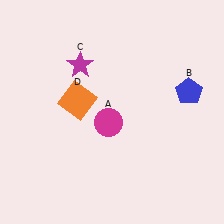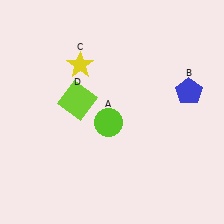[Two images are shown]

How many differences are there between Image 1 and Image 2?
There are 3 differences between the two images.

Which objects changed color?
A changed from magenta to lime. C changed from magenta to yellow. D changed from orange to lime.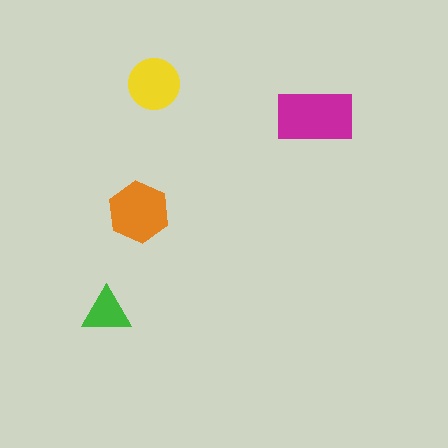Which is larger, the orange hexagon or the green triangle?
The orange hexagon.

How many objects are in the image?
There are 4 objects in the image.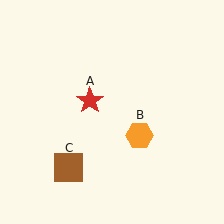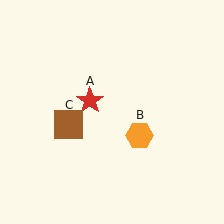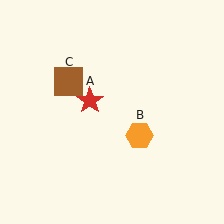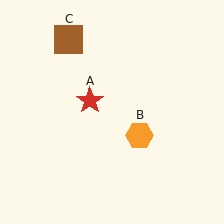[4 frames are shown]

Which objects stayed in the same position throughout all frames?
Red star (object A) and orange hexagon (object B) remained stationary.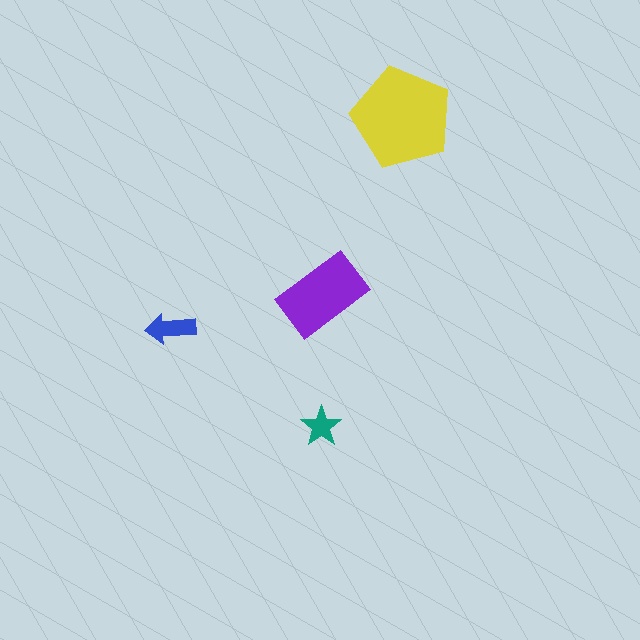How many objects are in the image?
There are 4 objects in the image.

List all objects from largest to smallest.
The yellow pentagon, the purple rectangle, the blue arrow, the teal star.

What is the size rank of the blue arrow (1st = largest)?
3rd.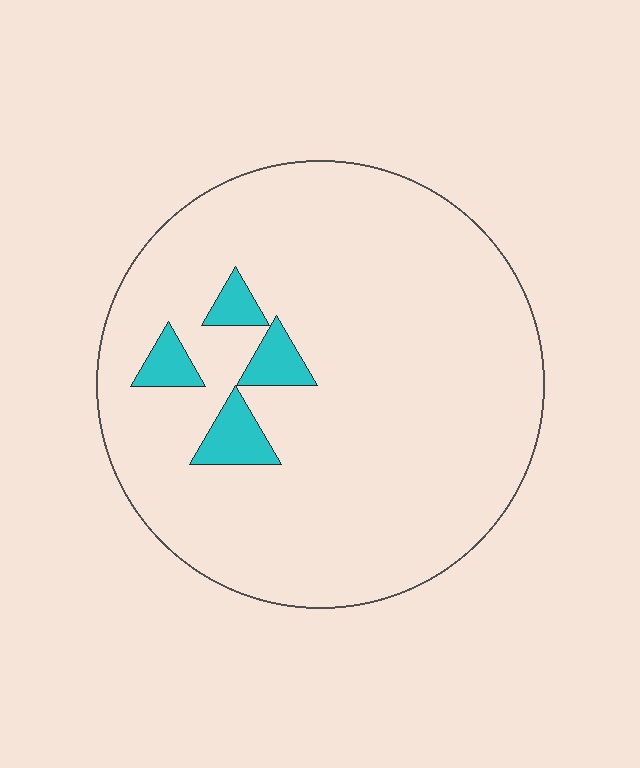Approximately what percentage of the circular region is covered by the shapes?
Approximately 5%.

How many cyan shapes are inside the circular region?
4.